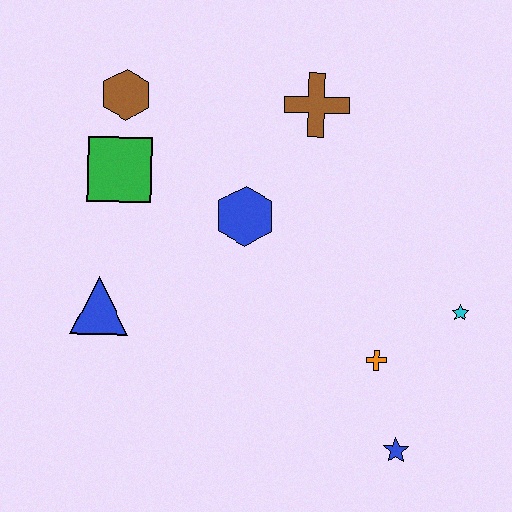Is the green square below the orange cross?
No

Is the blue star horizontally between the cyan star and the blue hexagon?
Yes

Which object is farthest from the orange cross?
The brown hexagon is farthest from the orange cross.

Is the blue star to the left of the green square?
No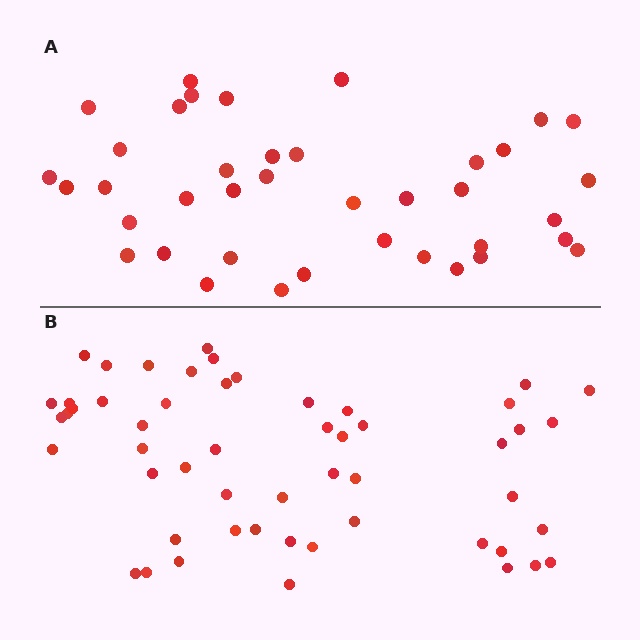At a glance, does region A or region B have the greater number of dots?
Region B (the bottom region) has more dots.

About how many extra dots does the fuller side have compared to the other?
Region B has approximately 15 more dots than region A.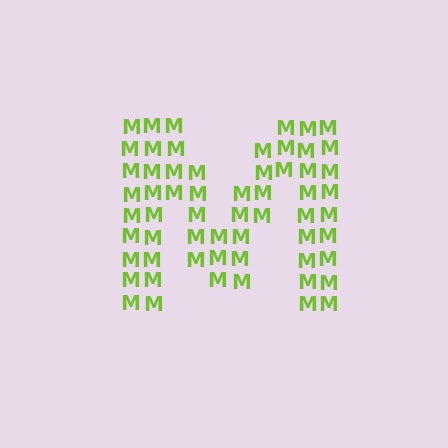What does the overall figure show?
The overall figure shows the letter M.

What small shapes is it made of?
It is made of small letter M's.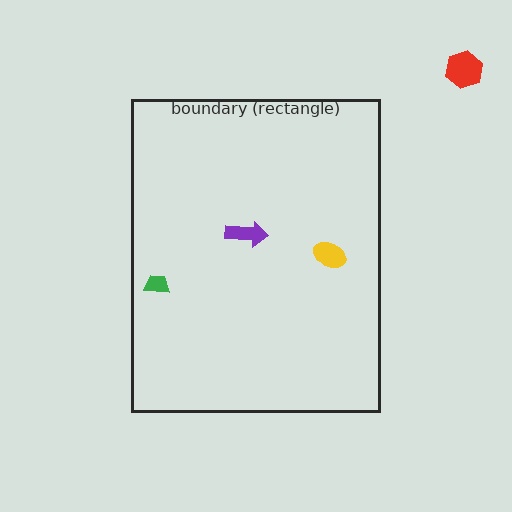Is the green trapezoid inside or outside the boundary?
Inside.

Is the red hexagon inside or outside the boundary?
Outside.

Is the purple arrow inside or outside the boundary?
Inside.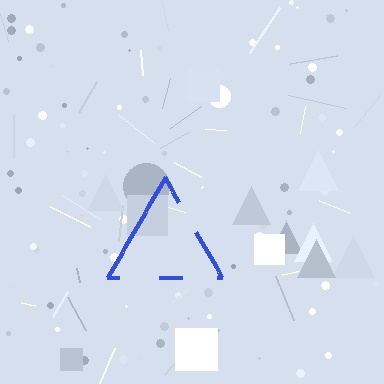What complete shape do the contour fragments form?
The contour fragments form a triangle.